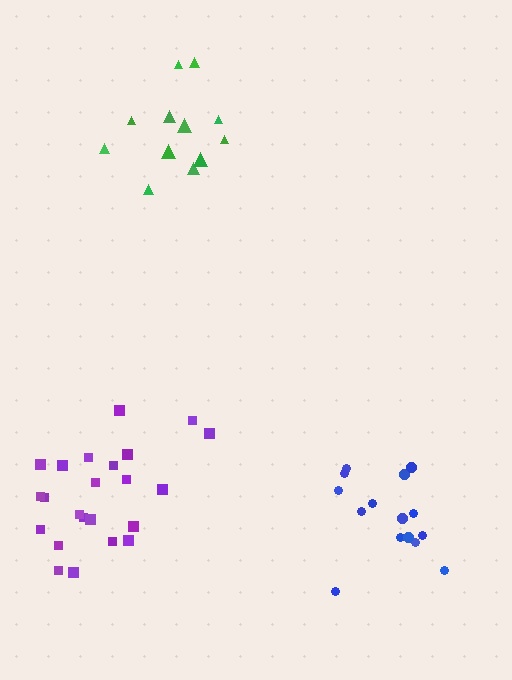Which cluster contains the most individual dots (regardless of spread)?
Purple (23).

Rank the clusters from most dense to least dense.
purple, blue, green.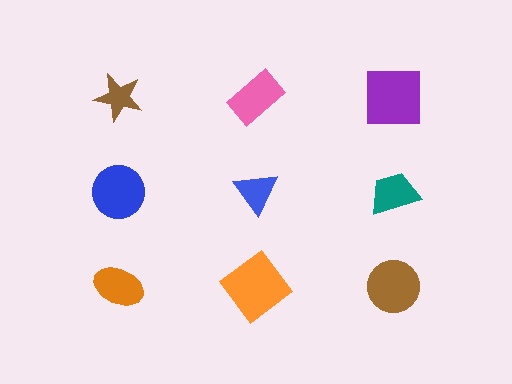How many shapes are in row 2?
3 shapes.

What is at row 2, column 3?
A teal trapezoid.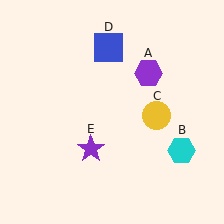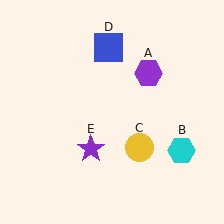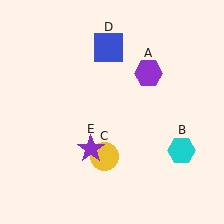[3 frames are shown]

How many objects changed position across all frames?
1 object changed position: yellow circle (object C).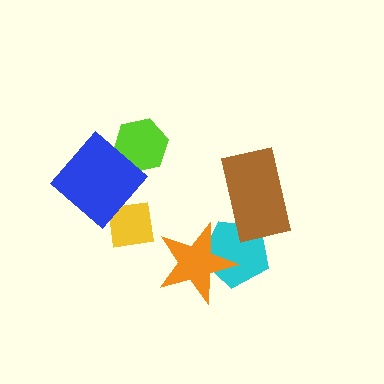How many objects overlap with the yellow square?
1 object overlaps with the yellow square.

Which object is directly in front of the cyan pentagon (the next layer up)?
The orange star is directly in front of the cyan pentagon.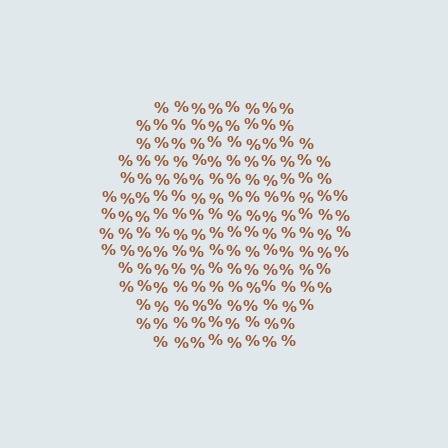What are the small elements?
The small elements are percent signs.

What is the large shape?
The large shape is a hexagon.